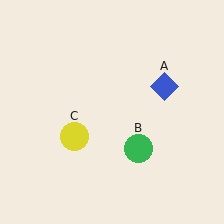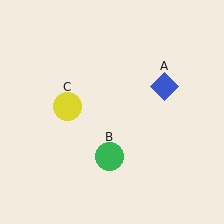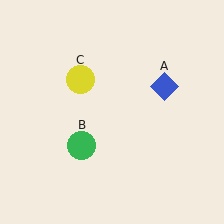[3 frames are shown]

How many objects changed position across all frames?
2 objects changed position: green circle (object B), yellow circle (object C).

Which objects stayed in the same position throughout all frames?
Blue diamond (object A) remained stationary.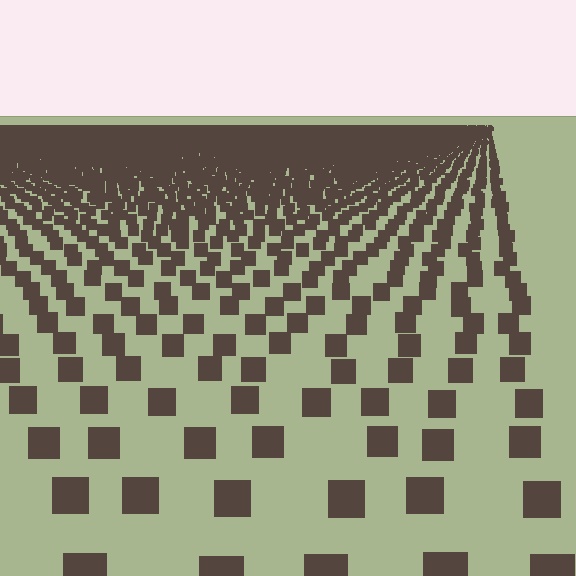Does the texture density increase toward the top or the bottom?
Density increases toward the top.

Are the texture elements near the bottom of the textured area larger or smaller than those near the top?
Larger. Near the bottom, elements are closer to the viewer and appear at a bigger on-screen size.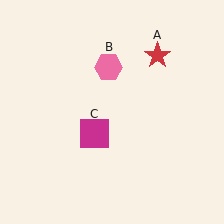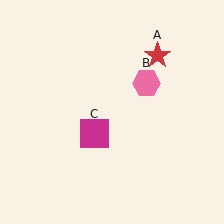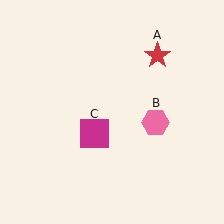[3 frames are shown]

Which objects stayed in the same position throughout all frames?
Red star (object A) and magenta square (object C) remained stationary.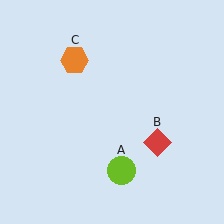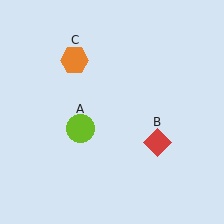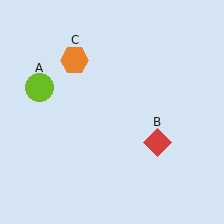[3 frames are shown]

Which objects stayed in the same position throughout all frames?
Red diamond (object B) and orange hexagon (object C) remained stationary.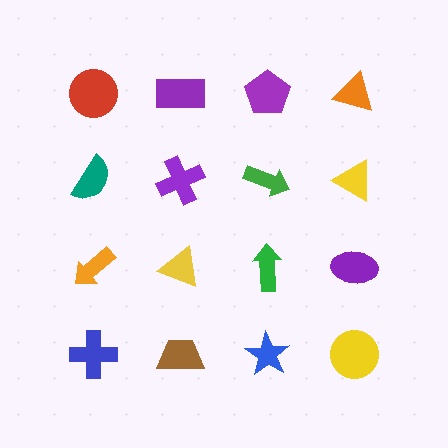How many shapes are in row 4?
4 shapes.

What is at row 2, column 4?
A yellow triangle.